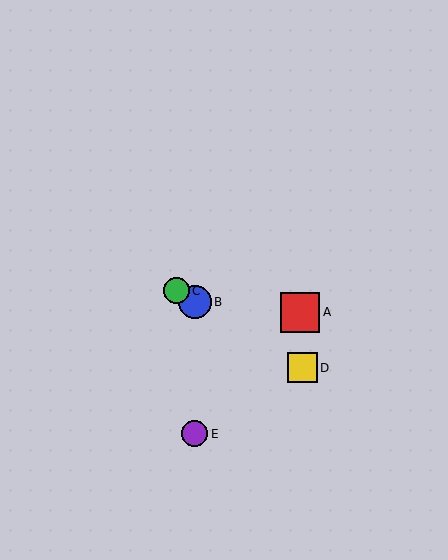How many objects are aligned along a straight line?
3 objects (B, C, D) are aligned along a straight line.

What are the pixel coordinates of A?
Object A is at (300, 312).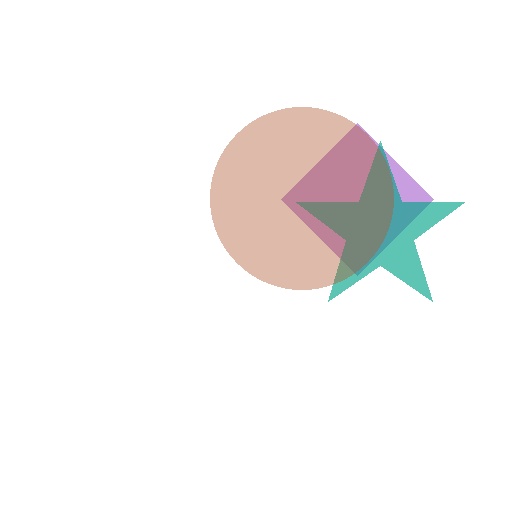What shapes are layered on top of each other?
The layered shapes are: a purple diamond, a teal star, a brown circle.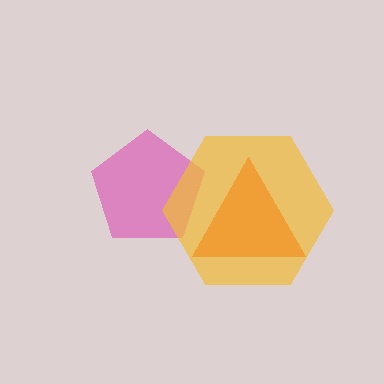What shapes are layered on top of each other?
The layered shapes are: a pink pentagon, a yellow hexagon, an orange triangle.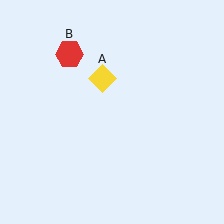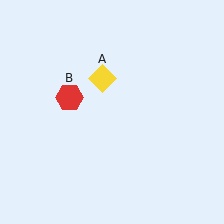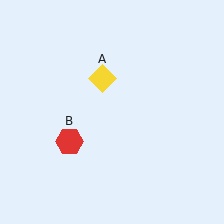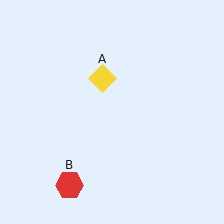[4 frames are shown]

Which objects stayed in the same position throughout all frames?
Yellow diamond (object A) remained stationary.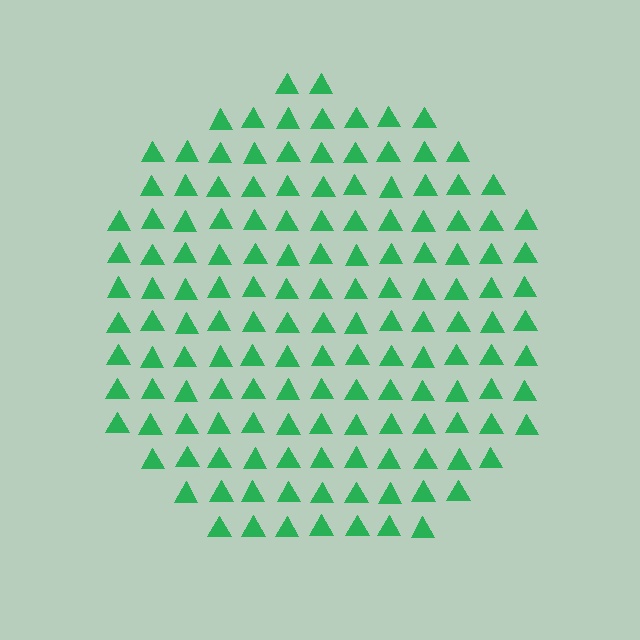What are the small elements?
The small elements are triangles.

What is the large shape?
The large shape is a circle.